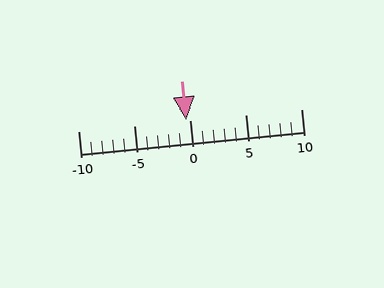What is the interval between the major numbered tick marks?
The major tick marks are spaced 5 units apart.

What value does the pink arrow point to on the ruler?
The pink arrow points to approximately 0.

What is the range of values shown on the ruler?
The ruler shows values from -10 to 10.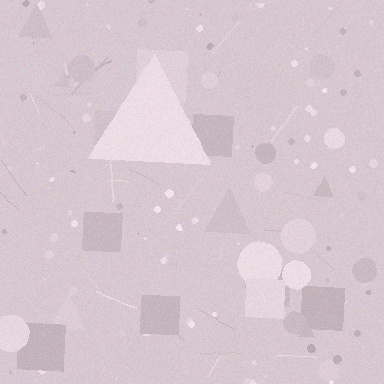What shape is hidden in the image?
A triangle is hidden in the image.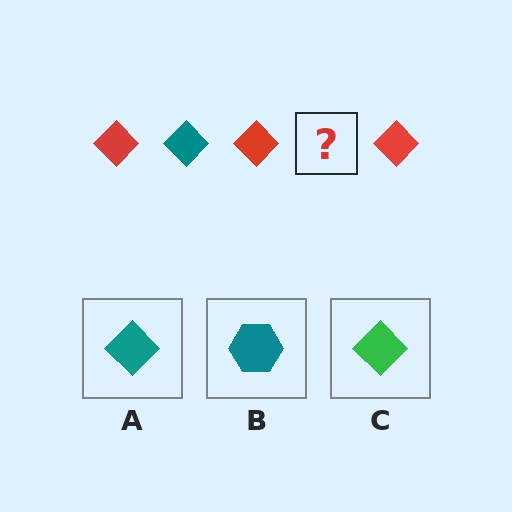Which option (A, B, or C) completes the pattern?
A.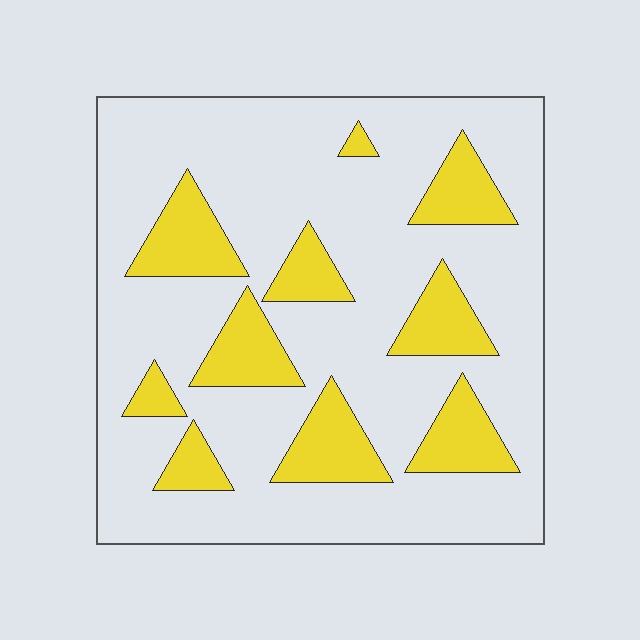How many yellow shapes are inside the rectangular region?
10.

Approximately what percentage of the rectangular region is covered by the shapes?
Approximately 25%.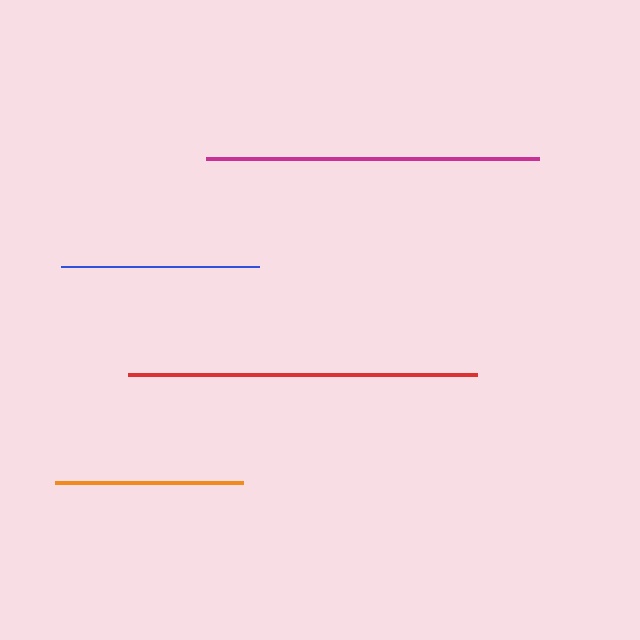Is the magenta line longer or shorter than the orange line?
The magenta line is longer than the orange line.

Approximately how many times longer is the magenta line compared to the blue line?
The magenta line is approximately 1.7 times the length of the blue line.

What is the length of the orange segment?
The orange segment is approximately 188 pixels long.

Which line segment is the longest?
The red line is the longest at approximately 349 pixels.